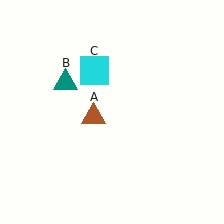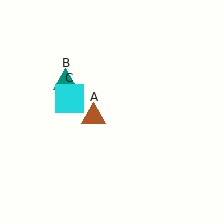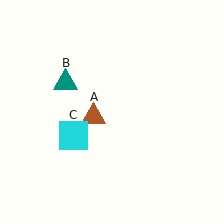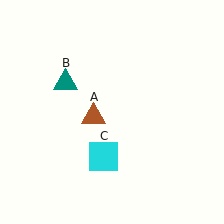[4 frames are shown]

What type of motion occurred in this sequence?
The cyan square (object C) rotated counterclockwise around the center of the scene.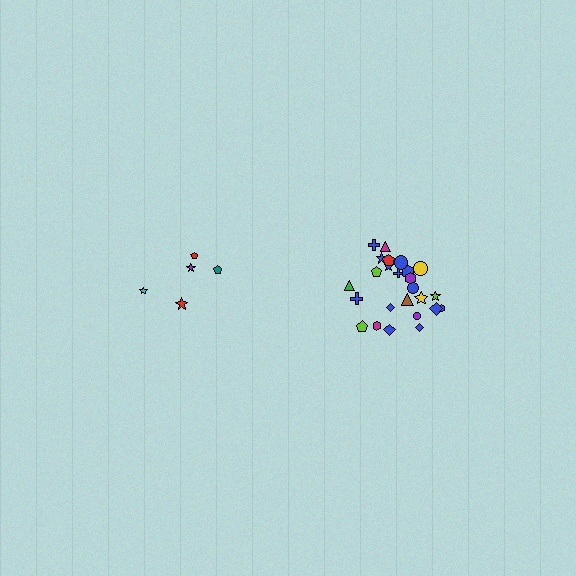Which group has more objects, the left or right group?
The right group.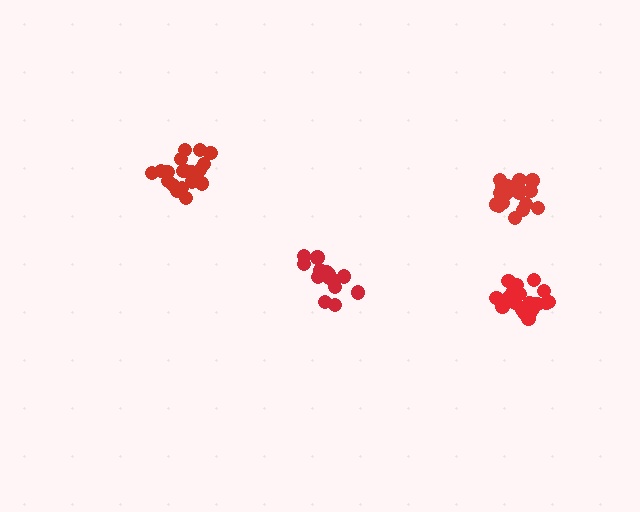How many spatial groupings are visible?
There are 4 spatial groupings.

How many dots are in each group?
Group 1: 20 dots, Group 2: 21 dots, Group 3: 16 dots, Group 4: 19 dots (76 total).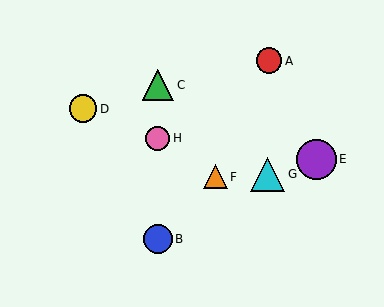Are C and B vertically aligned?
Yes, both are at x≈158.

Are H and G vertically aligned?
No, H is at x≈158 and G is at x≈268.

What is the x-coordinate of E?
Object E is at x≈316.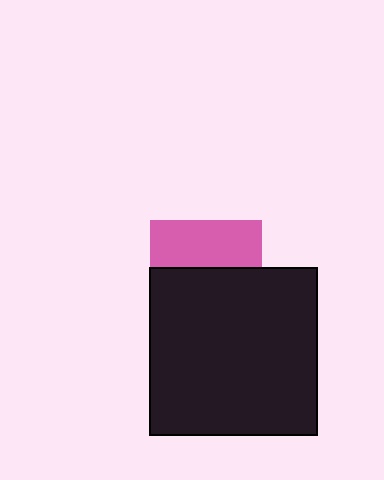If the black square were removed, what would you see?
You would see the complete pink square.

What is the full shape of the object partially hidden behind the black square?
The partially hidden object is a pink square.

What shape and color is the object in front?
The object in front is a black square.